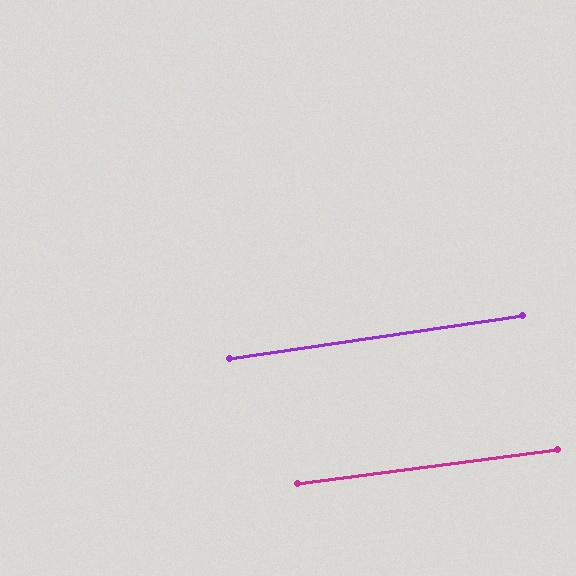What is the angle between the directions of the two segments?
Approximately 1 degree.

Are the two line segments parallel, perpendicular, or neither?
Parallel — their directions differ by only 0.9°.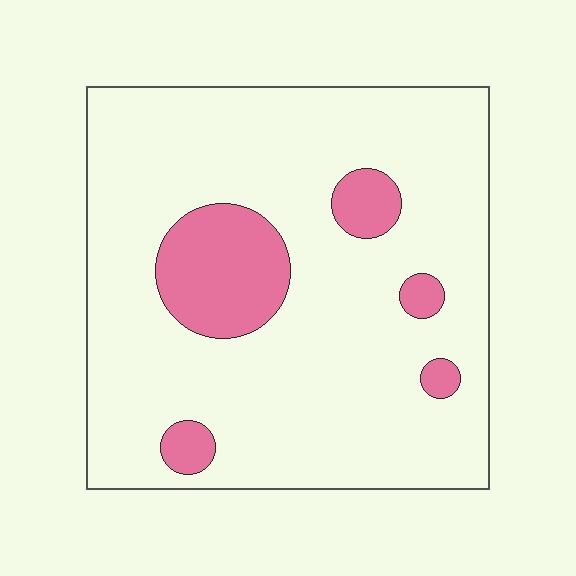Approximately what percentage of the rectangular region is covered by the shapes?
Approximately 15%.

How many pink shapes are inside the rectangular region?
5.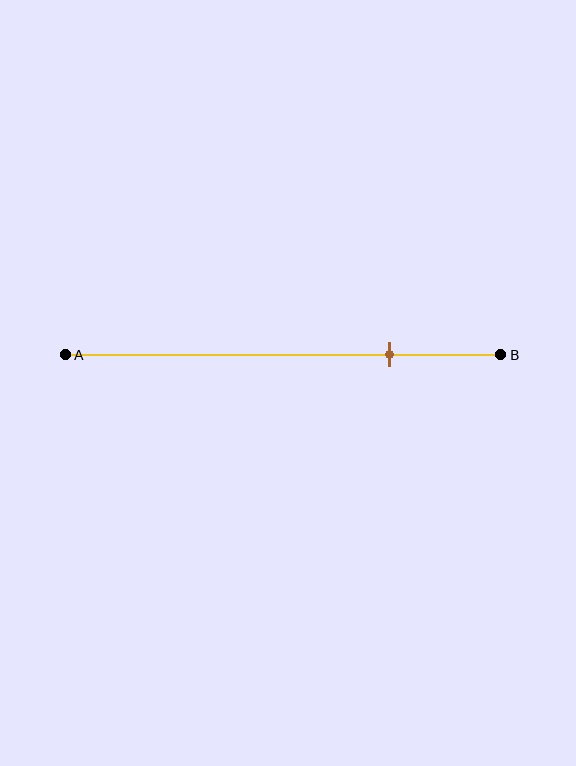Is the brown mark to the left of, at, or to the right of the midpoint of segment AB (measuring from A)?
The brown mark is to the right of the midpoint of segment AB.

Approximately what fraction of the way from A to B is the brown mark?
The brown mark is approximately 75% of the way from A to B.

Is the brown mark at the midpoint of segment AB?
No, the mark is at about 75% from A, not at the 50% midpoint.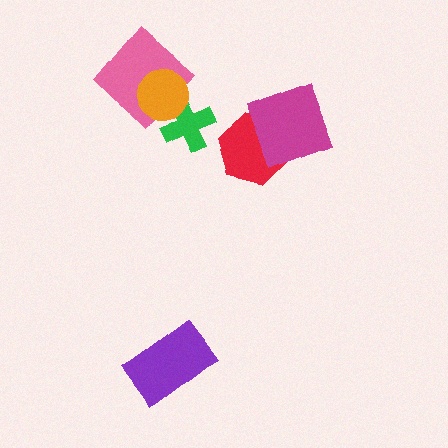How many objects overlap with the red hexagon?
1 object overlaps with the red hexagon.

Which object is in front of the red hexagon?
The magenta square is in front of the red hexagon.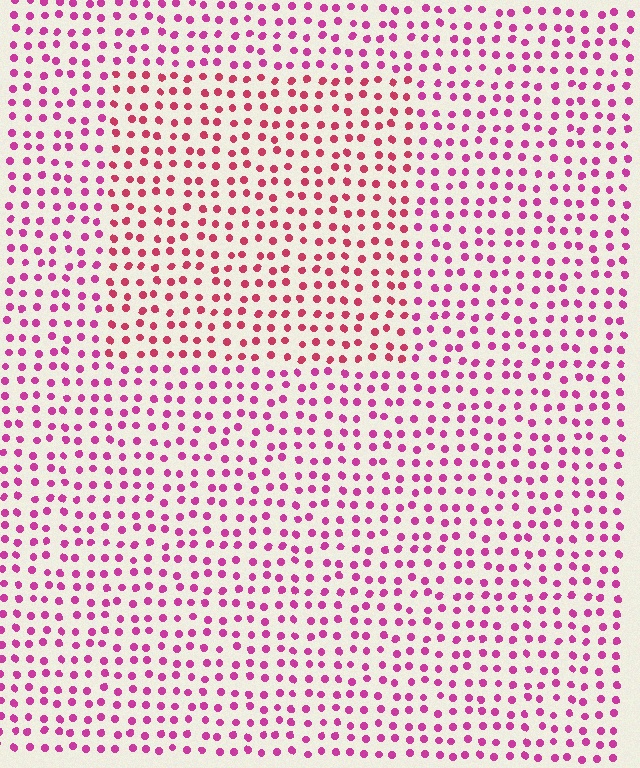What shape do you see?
I see a rectangle.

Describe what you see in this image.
The image is filled with small magenta elements in a uniform arrangement. A rectangle-shaped region is visible where the elements are tinted to a slightly different hue, forming a subtle color boundary.